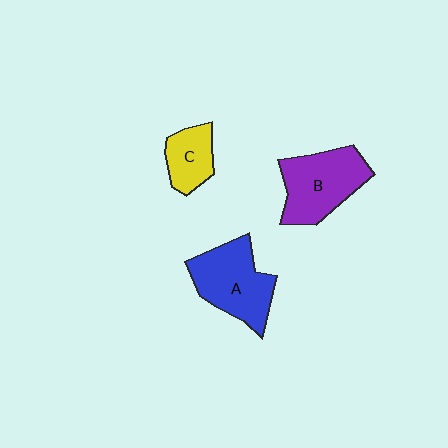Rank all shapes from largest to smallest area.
From largest to smallest: A (blue), B (purple), C (yellow).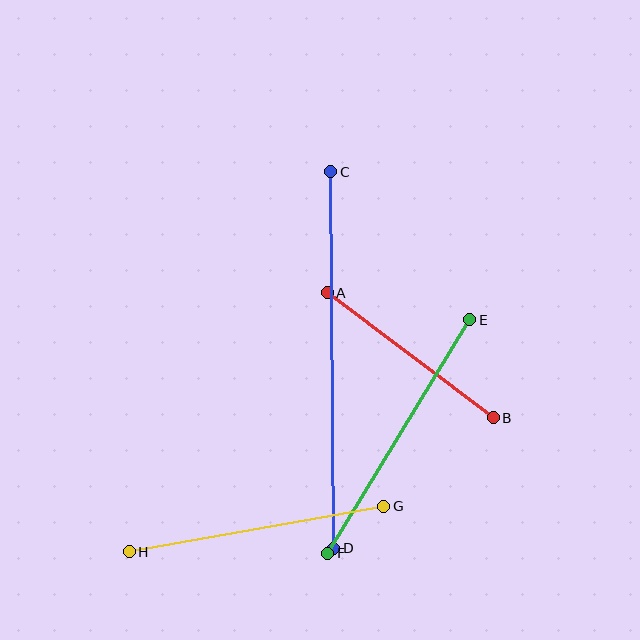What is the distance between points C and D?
The distance is approximately 377 pixels.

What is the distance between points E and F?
The distance is approximately 273 pixels.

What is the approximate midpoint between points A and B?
The midpoint is at approximately (410, 355) pixels.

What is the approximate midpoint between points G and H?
The midpoint is at approximately (257, 529) pixels.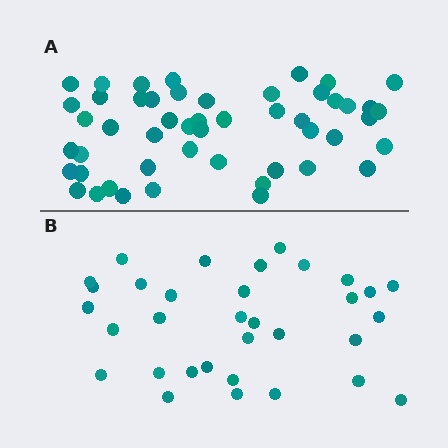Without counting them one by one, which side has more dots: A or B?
Region A (the top region) has more dots.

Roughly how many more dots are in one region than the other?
Region A has approximately 15 more dots than region B.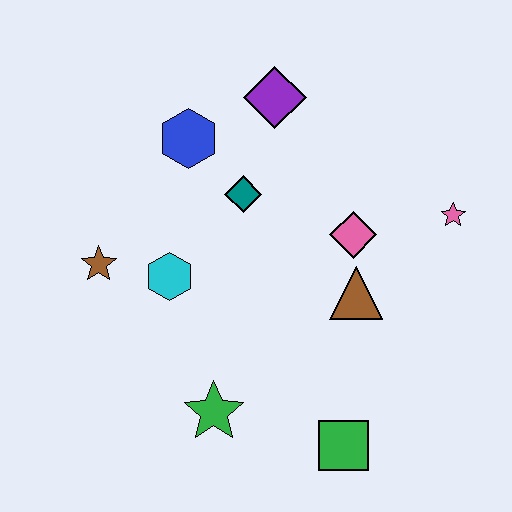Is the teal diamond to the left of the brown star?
No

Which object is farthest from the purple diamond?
The green square is farthest from the purple diamond.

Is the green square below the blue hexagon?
Yes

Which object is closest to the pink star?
The pink diamond is closest to the pink star.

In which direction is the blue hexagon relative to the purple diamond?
The blue hexagon is to the left of the purple diamond.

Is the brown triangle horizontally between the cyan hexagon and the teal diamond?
No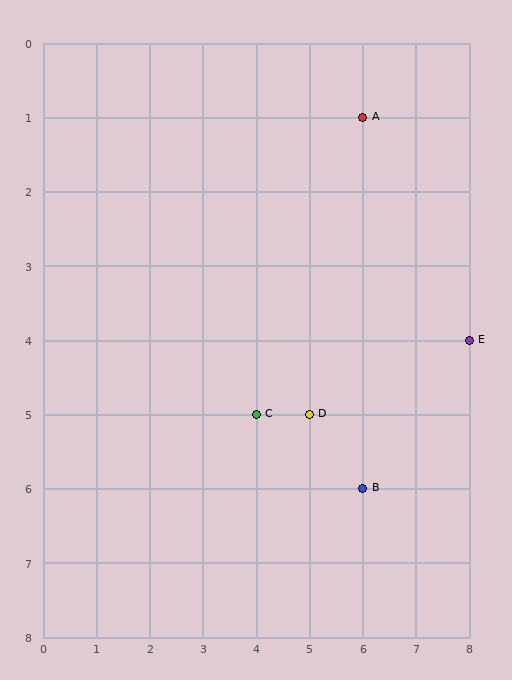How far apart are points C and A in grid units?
Points C and A are 2 columns and 4 rows apart (about 4.5 grid units diagonally).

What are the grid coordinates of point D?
Point D is at grid coordinates (5, 5).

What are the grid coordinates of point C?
Point C is at grid coordinates (4, 5).